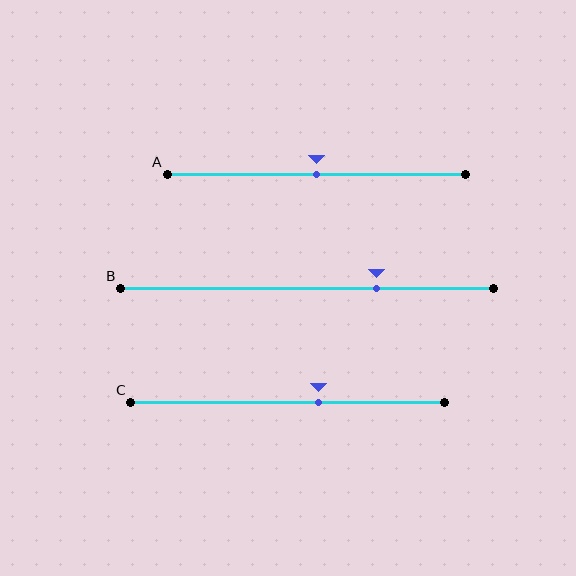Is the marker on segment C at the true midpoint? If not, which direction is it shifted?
No, the marker on segment C is shifted to the right by about 10% of the segment length.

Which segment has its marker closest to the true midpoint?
Segment A has its marker closest to the true midpoint.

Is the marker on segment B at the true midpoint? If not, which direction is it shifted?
No, the marker on segment B is shifted to the right by about 19% of the segment length.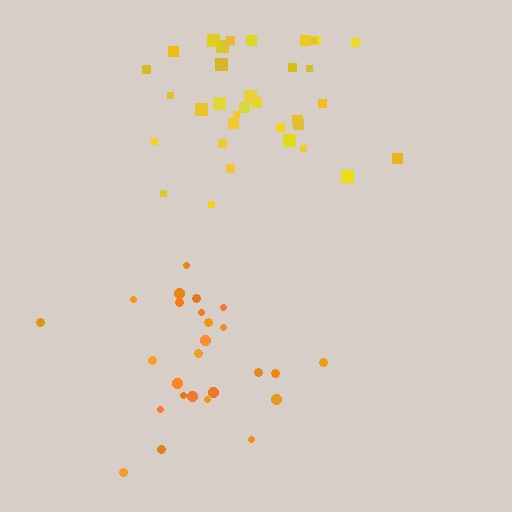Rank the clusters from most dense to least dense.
yellow, orange.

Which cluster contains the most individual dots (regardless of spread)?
Yellow (35).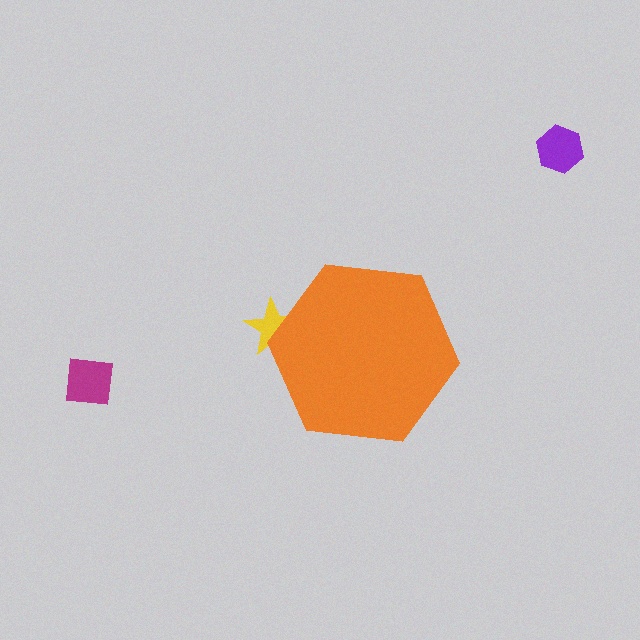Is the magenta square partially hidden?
No, the magenta square is fully visible.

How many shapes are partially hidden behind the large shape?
1 shape is partially hidden.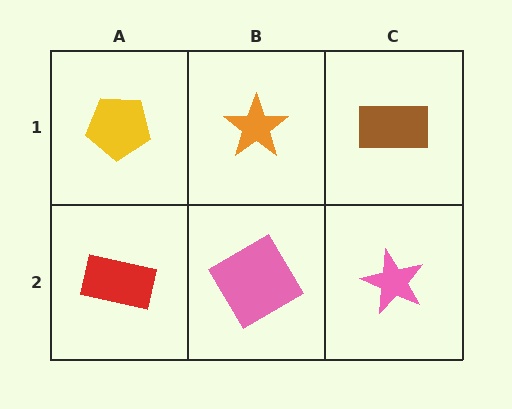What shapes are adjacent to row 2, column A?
A yellow pentagon (row 1, column A), a pink diamond (row 2, column B).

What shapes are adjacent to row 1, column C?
A pink star (row 2, column C), an orange star (row 1, column B).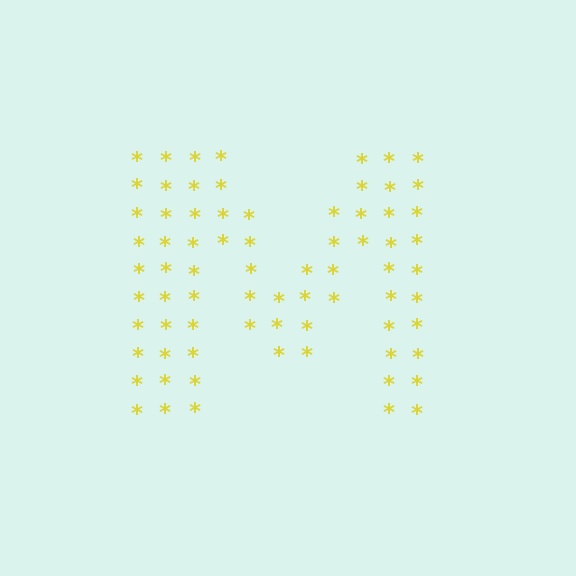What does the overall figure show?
The overall figure shows the letter M.